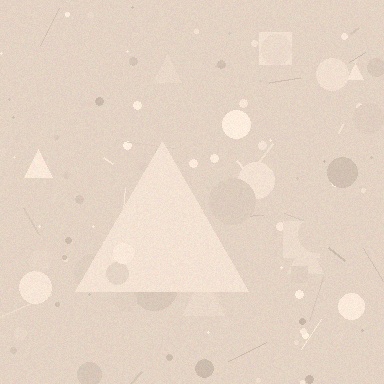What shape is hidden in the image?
A triangle is hidden in the image.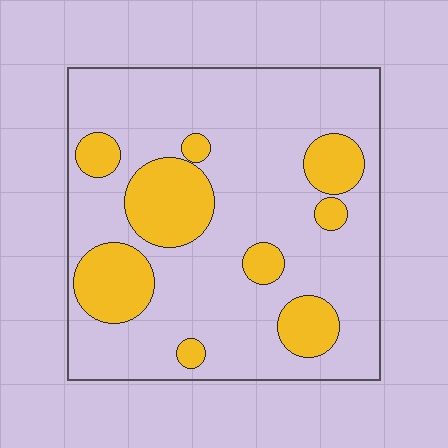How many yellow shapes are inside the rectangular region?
9.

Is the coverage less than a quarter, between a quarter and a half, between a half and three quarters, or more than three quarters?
Less than a quarter.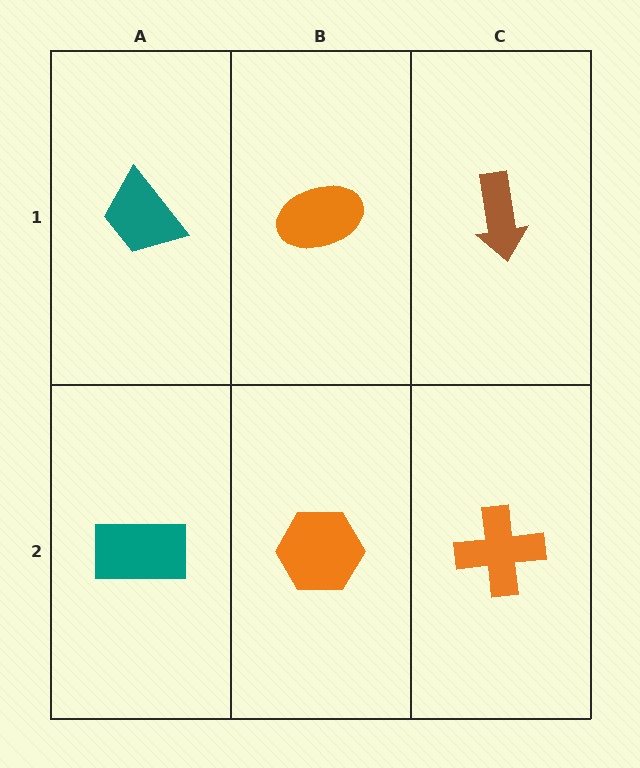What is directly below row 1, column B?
An orange hexagon.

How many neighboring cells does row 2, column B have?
3.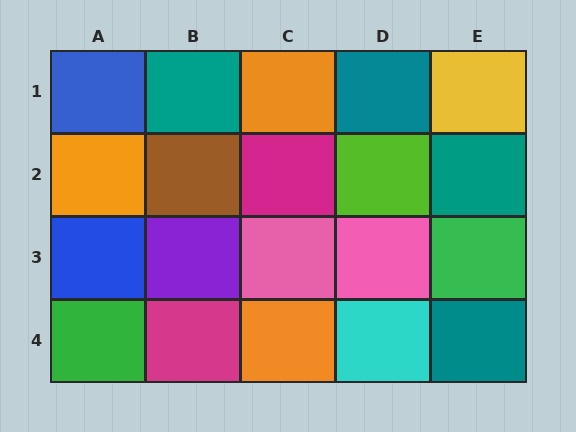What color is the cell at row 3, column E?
Green.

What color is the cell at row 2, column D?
Lime.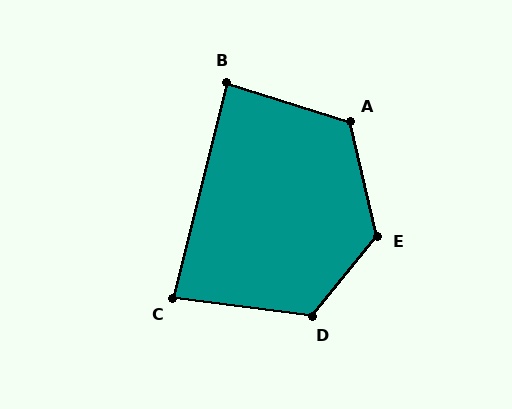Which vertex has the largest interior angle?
E, at approximately 128 degrees.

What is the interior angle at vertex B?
Approximately 86 degrees (approximately right).